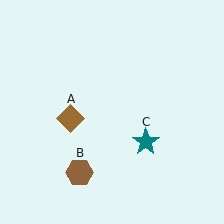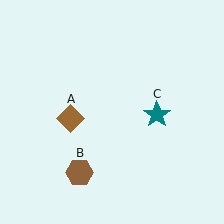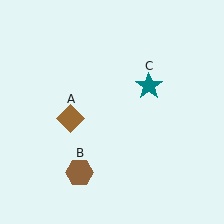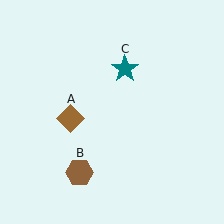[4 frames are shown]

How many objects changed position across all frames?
1 object changed position: teal star (object C).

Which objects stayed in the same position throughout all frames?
Brown diamond (object A) and brown hexagon (object B) remained stationary.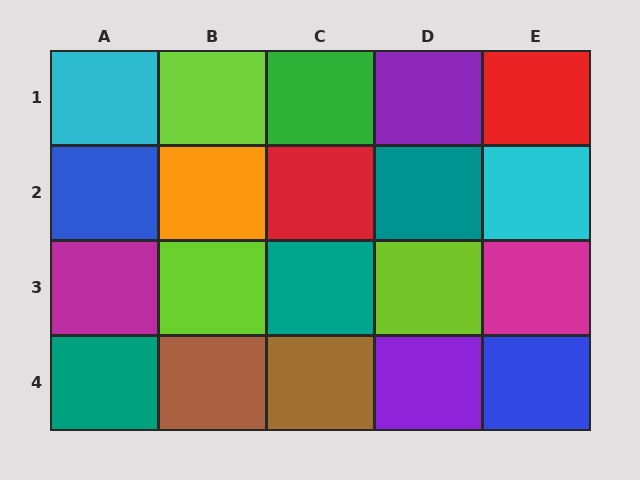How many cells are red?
2 cells are red.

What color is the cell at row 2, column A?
Blue.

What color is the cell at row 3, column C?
Teal.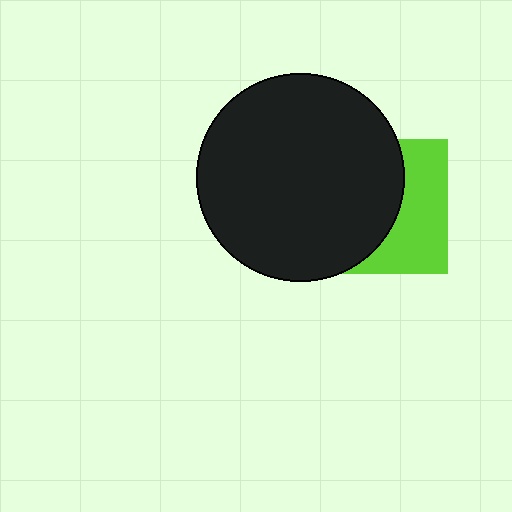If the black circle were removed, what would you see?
You would see the complete lime square.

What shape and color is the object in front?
The object in front is a black circle.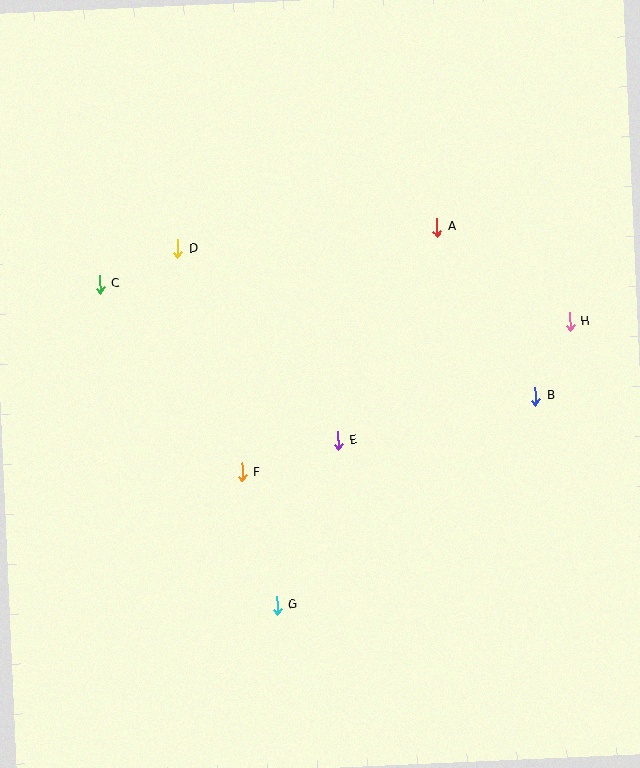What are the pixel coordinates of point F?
Point F is at (242, 472).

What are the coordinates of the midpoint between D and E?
The midpoint between D and E is at (258, 345).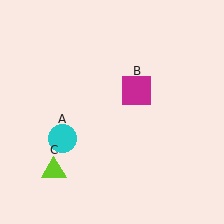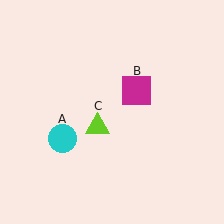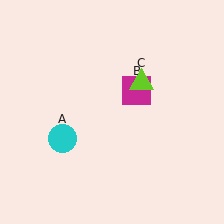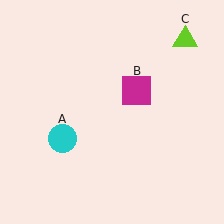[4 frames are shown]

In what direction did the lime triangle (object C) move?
The lime triangle (object C) moved up and to the right.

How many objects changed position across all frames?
1 object changed position: lime triangle (object C).